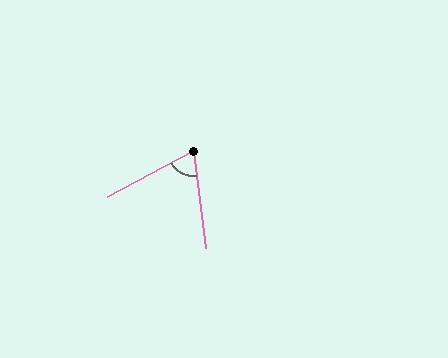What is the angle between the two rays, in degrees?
Approximately 68 degrees.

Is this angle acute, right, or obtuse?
It is acute.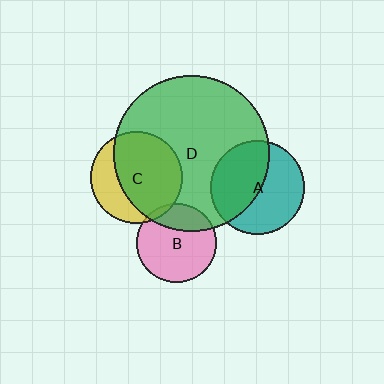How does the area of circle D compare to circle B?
Approximately 3.8 times.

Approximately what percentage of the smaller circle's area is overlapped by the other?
Approximately 50%.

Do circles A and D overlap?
Yes.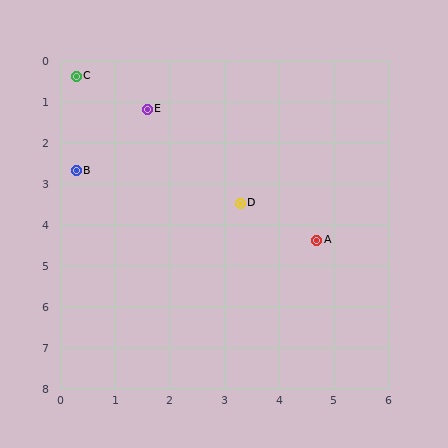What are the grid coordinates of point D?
Point D is at approximately (3.3, 3.5).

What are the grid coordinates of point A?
Point A is at approximately (4.7, 4.4).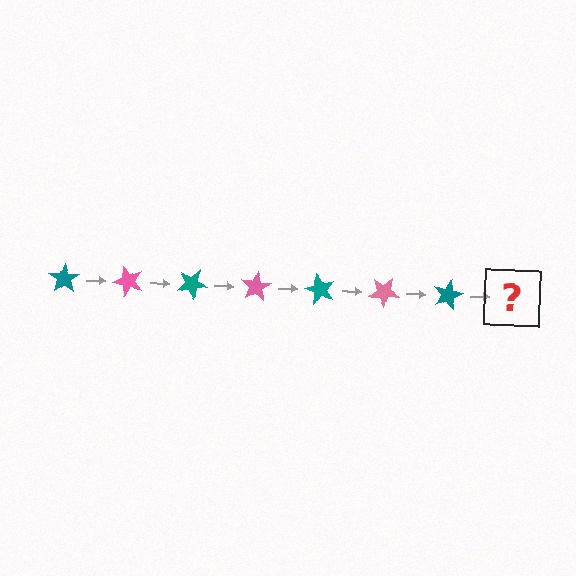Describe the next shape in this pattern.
It should be a pink star, rotated 350 degrees from the start.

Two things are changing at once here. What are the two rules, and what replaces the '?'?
The two rules are that it rotates 50 degrees each step and the color cycles through teal and pink. The '?' should be a pink star, rotated 350 degrees from the start.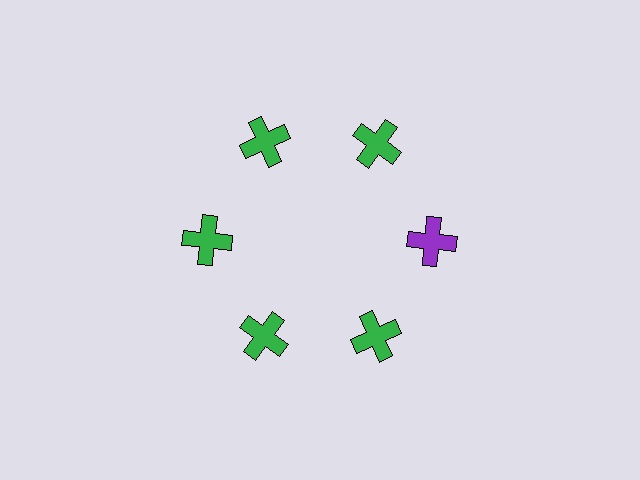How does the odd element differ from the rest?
It has a different color: purple instead of green.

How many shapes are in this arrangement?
There are 6 shapes arranged in a ring pattern.